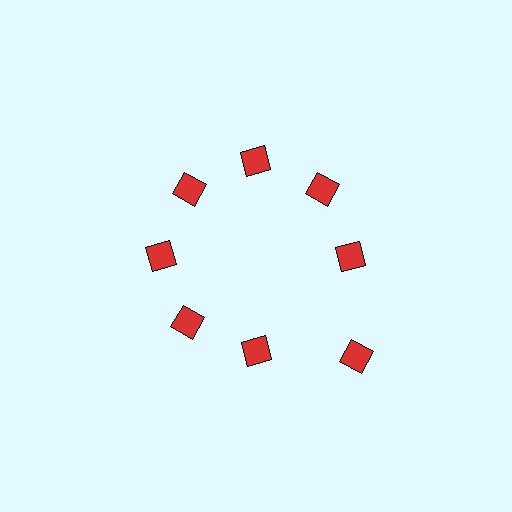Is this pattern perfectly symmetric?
No. The 8 red diamonds are arranged in a ring, but one element near the 4 o'clock position is pushed outward from the center, breaking the 8-fold rotational symmetry.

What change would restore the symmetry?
The symmetry would be restored by moving it inward, back onto the ring so that all 8 diamonds sit at equal angles and equal distance from the center.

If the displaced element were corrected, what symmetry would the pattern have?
It would have 8-fold rotational symmetry — the pattern would map onto itself every 45 degrees.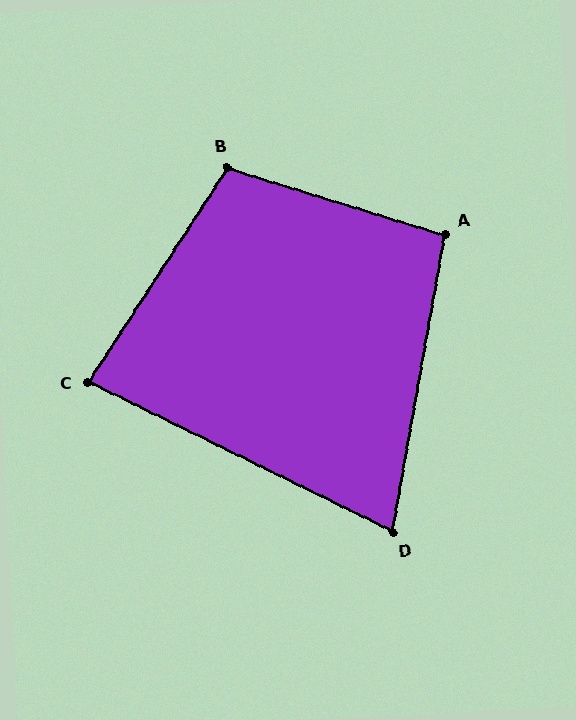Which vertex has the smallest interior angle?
D, at approximately 74 degrees.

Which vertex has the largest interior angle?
B, at approximately 106 degrees.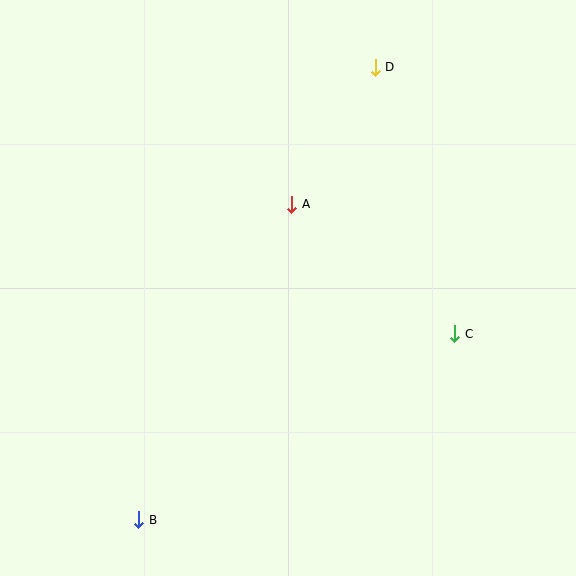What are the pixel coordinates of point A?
Point A is at (292, 204).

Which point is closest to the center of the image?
Point A at (292, 204) is closest to the center.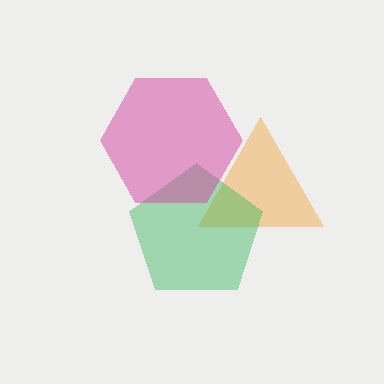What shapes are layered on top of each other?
The layered shapes are: an orange triangle, a green pentagon, a magenta hexagon.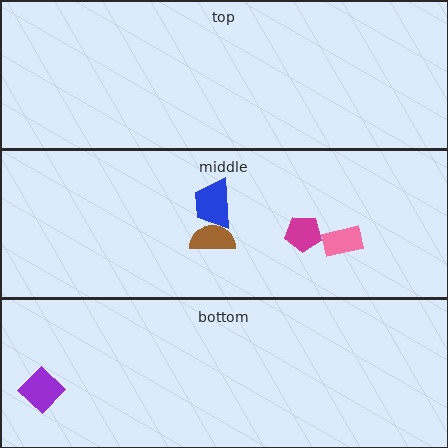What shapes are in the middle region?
The brown semicircle, the magenta pentagon, the pink rectangle, the blue trapezoid.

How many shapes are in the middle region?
4.